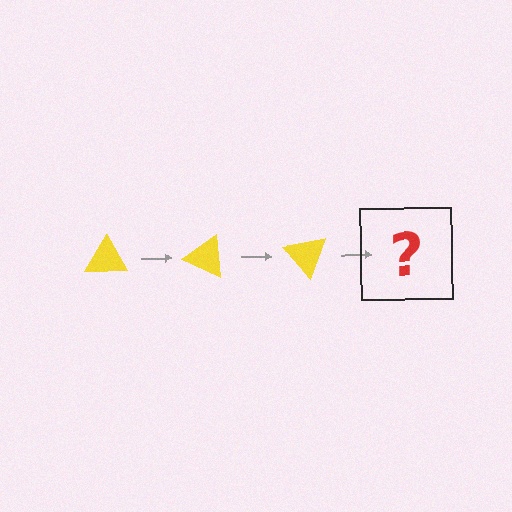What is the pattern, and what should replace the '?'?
The pattern is that the triangle rotates 25 degrees each step. The '?' should be a yellow triangle rotated 75 degrees.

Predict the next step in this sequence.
The next step is a yellow triangle rotated 75 degrees.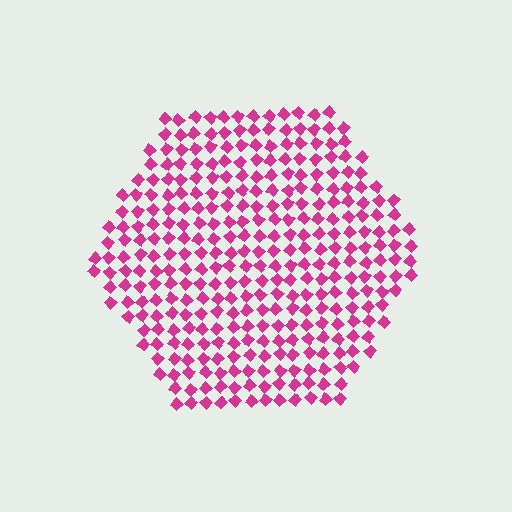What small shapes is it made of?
It is made of small diamonds.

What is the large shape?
The large shape is a hexagon.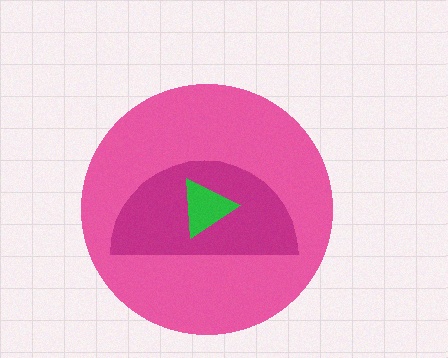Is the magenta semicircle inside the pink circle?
Yes.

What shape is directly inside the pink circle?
The magenta semicircle.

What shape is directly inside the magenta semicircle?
The green triangle.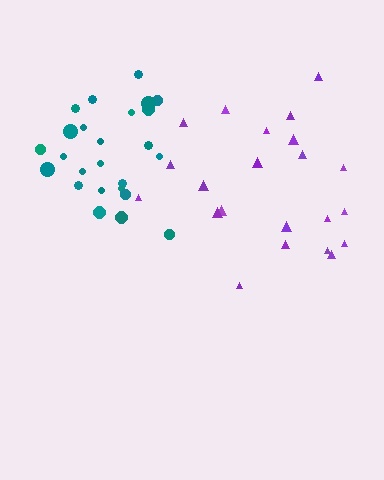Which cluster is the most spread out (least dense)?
Purple.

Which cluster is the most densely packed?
Teal.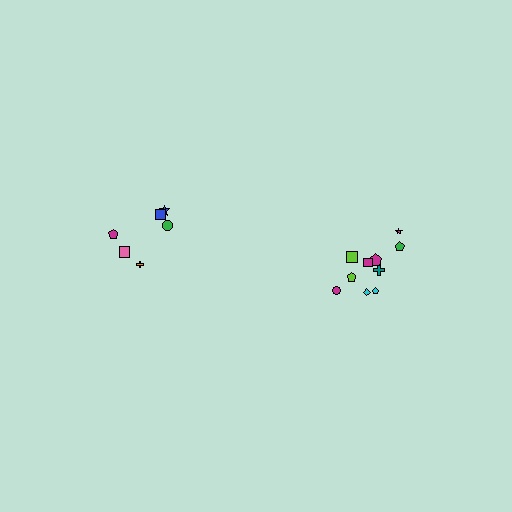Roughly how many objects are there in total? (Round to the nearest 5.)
Roughly 15 objects in total.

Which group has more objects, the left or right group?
The right group.